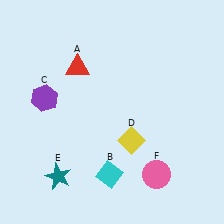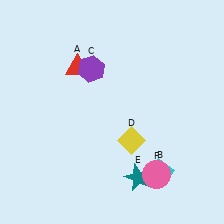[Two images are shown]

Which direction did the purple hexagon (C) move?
The purple hexagon (C) moved right.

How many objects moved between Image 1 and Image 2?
3 objects moved between the two images.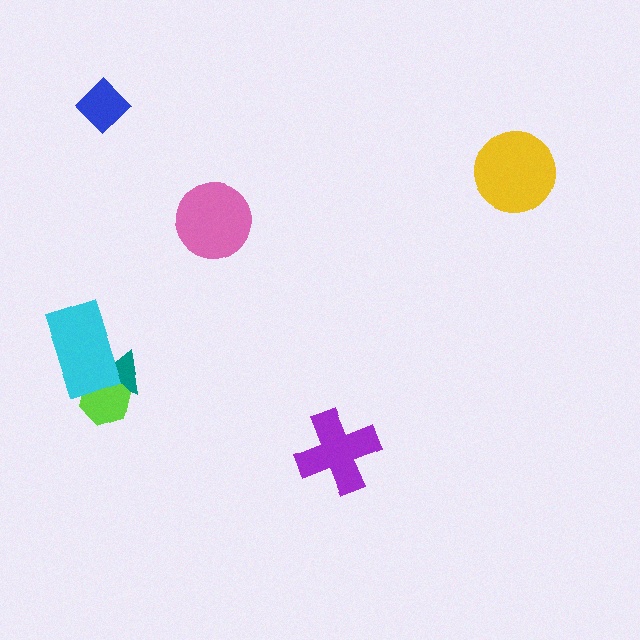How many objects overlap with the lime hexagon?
2 objects overlap with the lime hexagon.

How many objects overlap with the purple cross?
0 objects overlap with the purple cross.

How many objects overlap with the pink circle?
0 objects overlap with the pink circle.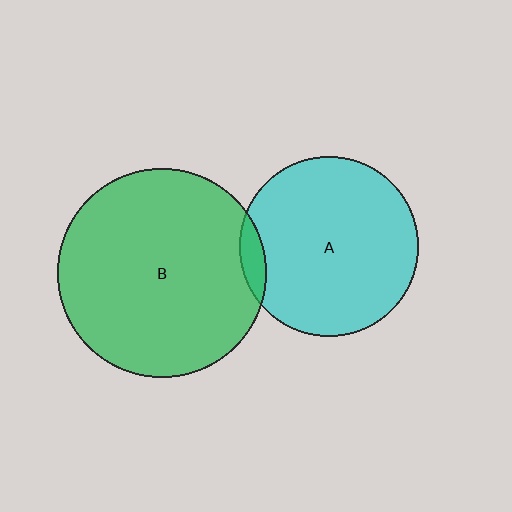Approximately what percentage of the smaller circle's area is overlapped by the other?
Approximately 5%.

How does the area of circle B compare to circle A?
Approximately 1.4 times.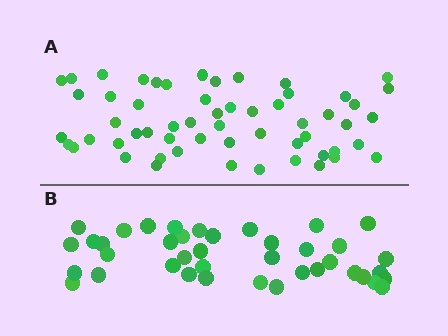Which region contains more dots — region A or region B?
Region A (the top region) has more dots.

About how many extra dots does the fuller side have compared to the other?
Region A has approximately 15 more dots than region B.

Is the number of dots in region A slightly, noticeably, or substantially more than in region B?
Region A has noticeably more, but not dramatically so. The ratio is roughly 1.4 to 1.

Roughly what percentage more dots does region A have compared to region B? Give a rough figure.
About 40% more.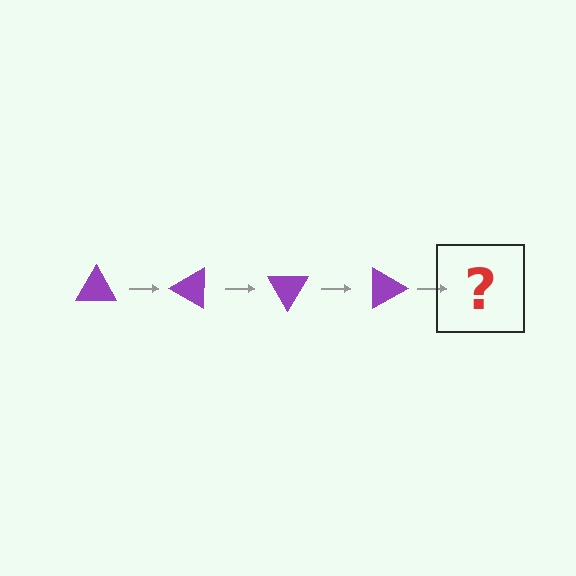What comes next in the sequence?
The next element should be a purple triangle rotated 120 degrees.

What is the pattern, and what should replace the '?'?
The pattern is that the triangle rotates 30 degrees each step. The '?' should be a purple triangle rotated 120 degrees.